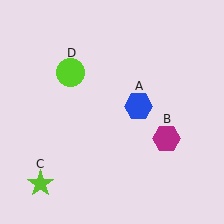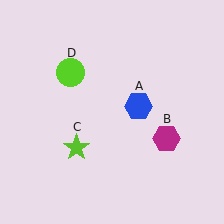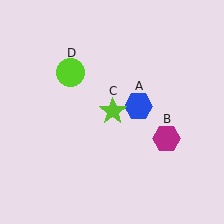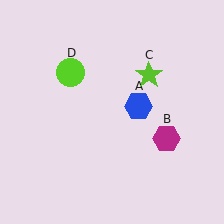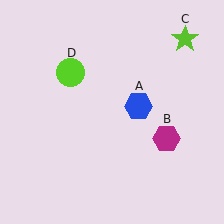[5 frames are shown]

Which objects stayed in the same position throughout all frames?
Blue hexagon (object A) and magenta hexagon (object B) and lime circle (object D) remained stationary.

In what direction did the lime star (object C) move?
The lime star (object C) moved up and to the right.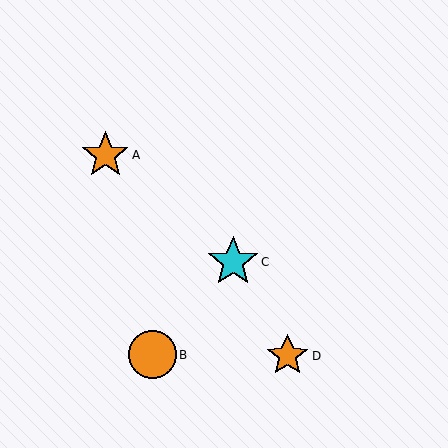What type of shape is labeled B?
Shape B is an orange circle.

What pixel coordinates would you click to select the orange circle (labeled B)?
Click at (152, 355) to select the orange circle B.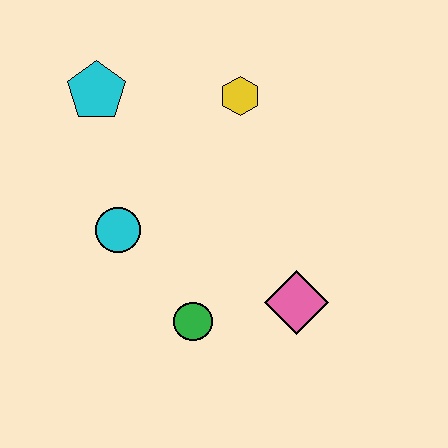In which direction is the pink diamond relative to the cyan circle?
The pink diamond is to the right of the cyan circle.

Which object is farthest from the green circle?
The cyan pentagon is farthest from the green circle.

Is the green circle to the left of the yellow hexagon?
Yes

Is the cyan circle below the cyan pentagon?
Yes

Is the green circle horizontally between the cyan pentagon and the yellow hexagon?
Yes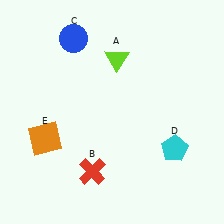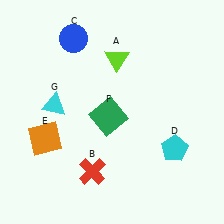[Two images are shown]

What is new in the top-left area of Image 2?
A cyan triangle (G) was added in the top-left area of Image 2.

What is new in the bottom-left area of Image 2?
A green square (F) was added in the bottom-left area of Image 2.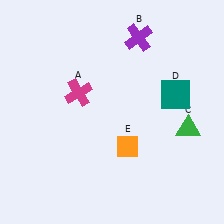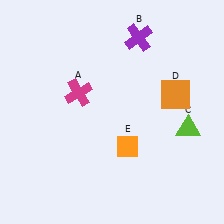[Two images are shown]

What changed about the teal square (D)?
In Image 1, D is teal. In Image 2, it changed to orange.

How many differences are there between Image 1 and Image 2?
There are 2 differences between the two images.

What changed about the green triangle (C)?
In Image 1, C is green. In Image 2, it changed to lime.